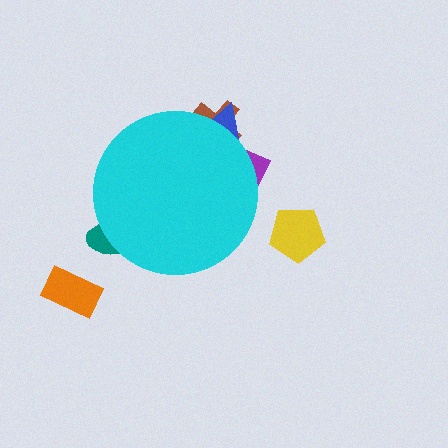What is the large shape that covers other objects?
A cyan circle.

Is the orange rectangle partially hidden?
No, the orange rectangle is fully visible.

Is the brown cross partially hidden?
Yes, the brown cross is partially hidden behind the cyan circle.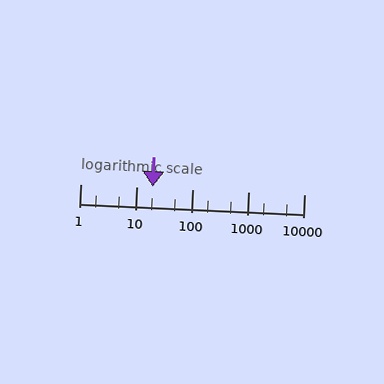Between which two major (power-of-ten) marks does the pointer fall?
The pointer is between 10 and 100.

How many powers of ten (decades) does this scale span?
The scale spans 4 decades, from 1 to 10000.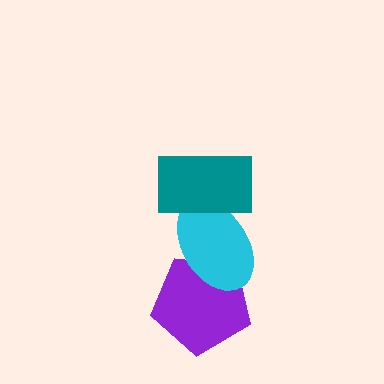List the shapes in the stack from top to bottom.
From top to bottom: the teal rectangle, the cyan ellipse, the purple pentagon.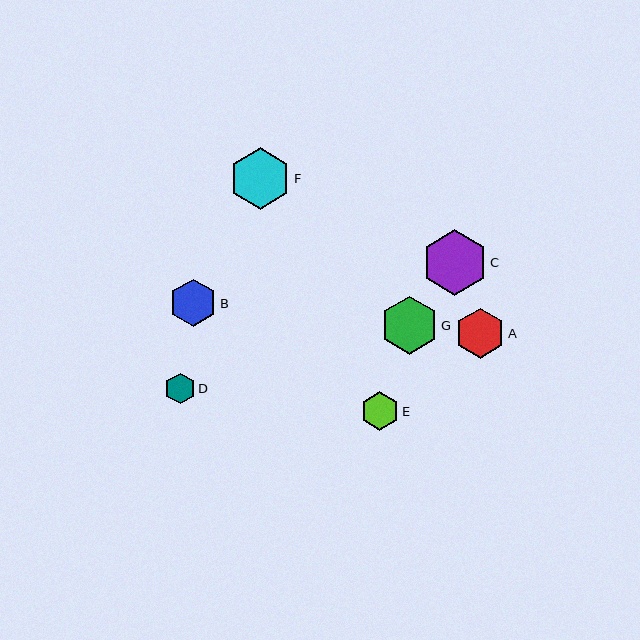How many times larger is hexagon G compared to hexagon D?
Hexagon G is approximately 1.9 times the size of hexagon D.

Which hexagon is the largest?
Hexagon C is the largest with a size of approximately 65 pixels.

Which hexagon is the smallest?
Hexagon D is the smallest with a size of approximately 31 pixels.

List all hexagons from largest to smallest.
From largest to smallest: C, F, G, A, B, E, D.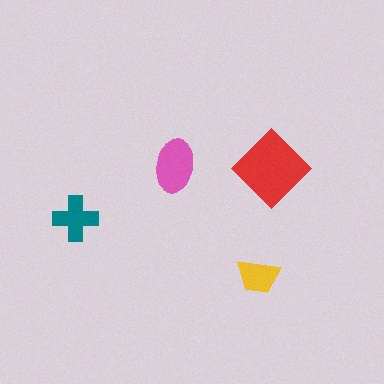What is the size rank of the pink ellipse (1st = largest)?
2nd.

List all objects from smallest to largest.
The yellow trapezoid, the teal cross, the pink ellipse, the red diamond.